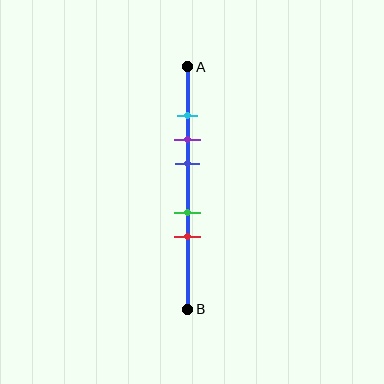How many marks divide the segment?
There are 5 marks dividing the segment.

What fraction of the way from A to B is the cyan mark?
The cyan mark is approximately 20% (0.2) of the way from A to B.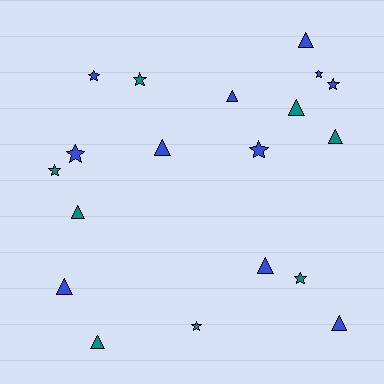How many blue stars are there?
There are 5 blue stars.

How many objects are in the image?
There are 19 objects.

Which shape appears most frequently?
Triangle, with 10 objects.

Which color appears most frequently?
Blue, with 11 objects.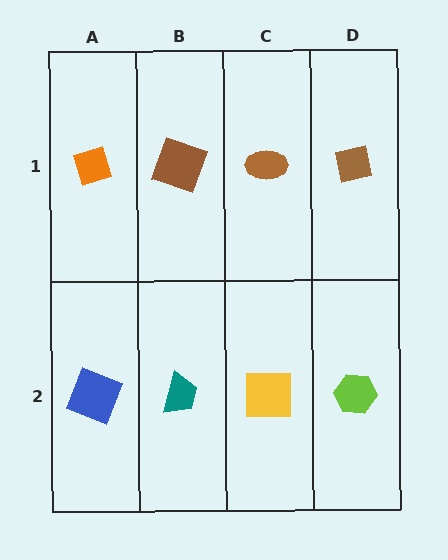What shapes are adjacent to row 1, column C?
A yellow square (row 2, column C), a brown square (row 1, column B), a brown square (row 1, column D).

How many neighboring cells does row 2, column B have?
3.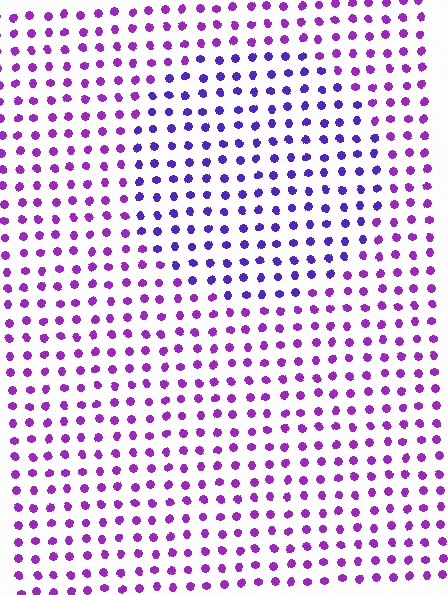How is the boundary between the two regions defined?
The boundary is defined purely by a slight shift in hue (about 31 degrees). Spacing, size, and orientation are identical on both sides.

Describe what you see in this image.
The image is filled with small purple elements in a uniform arrangement. A circle-shaped region is visible where the elements are tinted to a slightly different hue, forming a subtle color boundary.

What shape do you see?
I see a circle.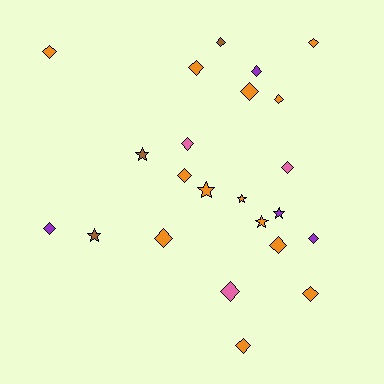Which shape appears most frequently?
Diamond, with 17 objects.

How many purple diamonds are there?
There are 3 purple diamonds.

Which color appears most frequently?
Orange, with 13 objects.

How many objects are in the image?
There are 23 objects.